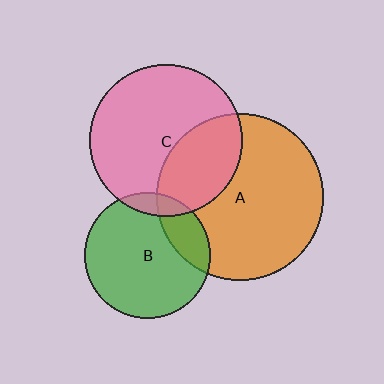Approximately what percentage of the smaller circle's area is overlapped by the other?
Approximately 10%.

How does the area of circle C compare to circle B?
Approximately 1.5 times.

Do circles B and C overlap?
Yes.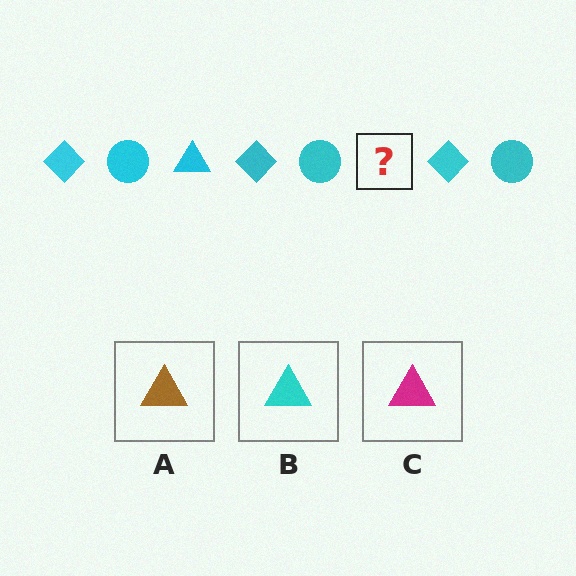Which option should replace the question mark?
Option B.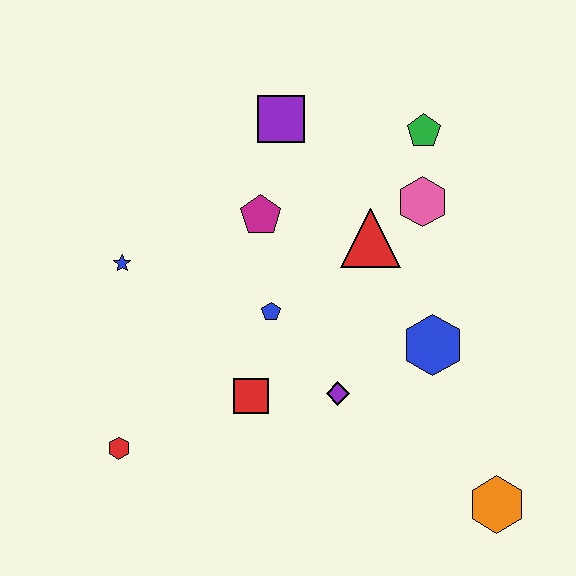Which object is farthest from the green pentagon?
The red hexagon is farthest from the green pentagon.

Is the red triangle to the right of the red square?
Yes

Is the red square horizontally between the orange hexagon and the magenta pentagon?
No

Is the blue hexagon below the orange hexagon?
No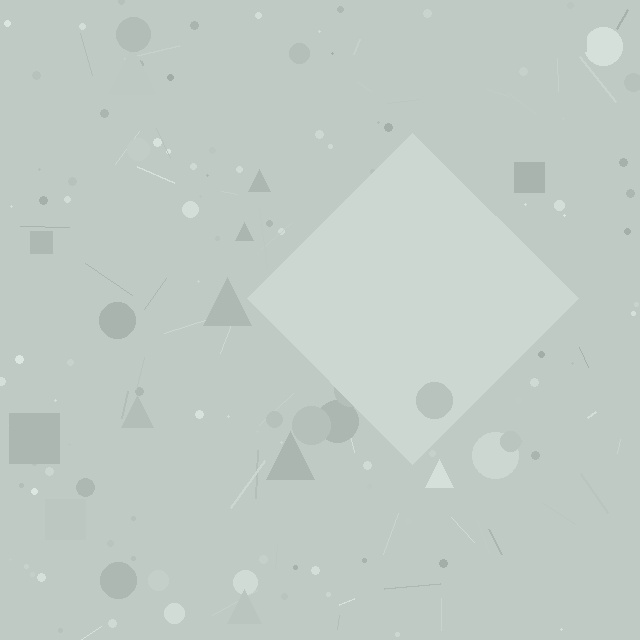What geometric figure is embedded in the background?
A diamond is embedded in the background.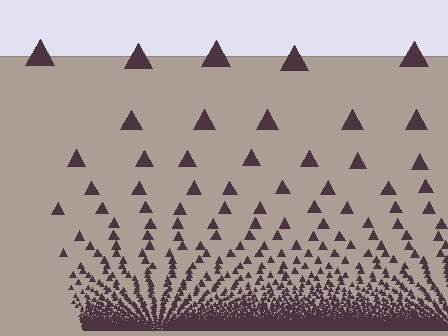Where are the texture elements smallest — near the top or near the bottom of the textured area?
Near the bottom.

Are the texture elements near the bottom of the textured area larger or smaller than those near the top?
Smaller. The gradient is inverted — elements near the bottom are smaller and denser.